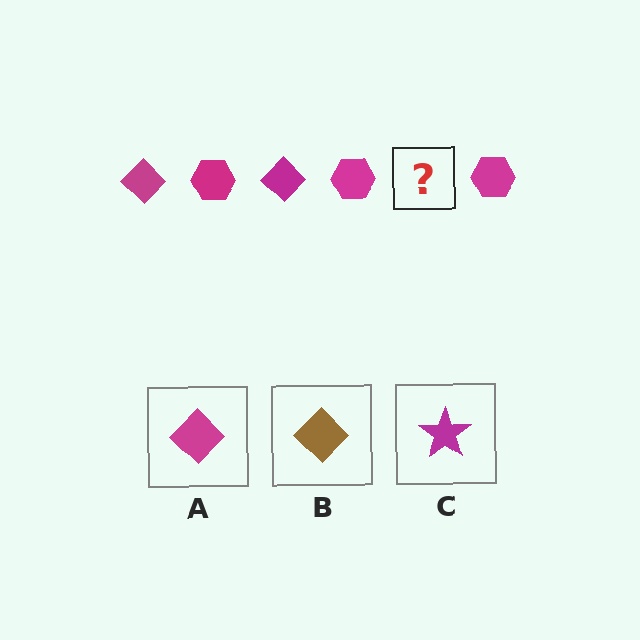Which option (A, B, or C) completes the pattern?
A.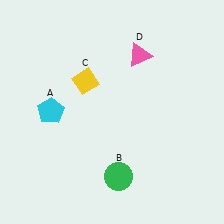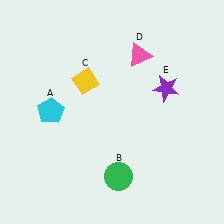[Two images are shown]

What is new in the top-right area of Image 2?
A purple star (E) was added in the top-right area of Image 2.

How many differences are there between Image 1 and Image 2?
There is 1 difference between the two images.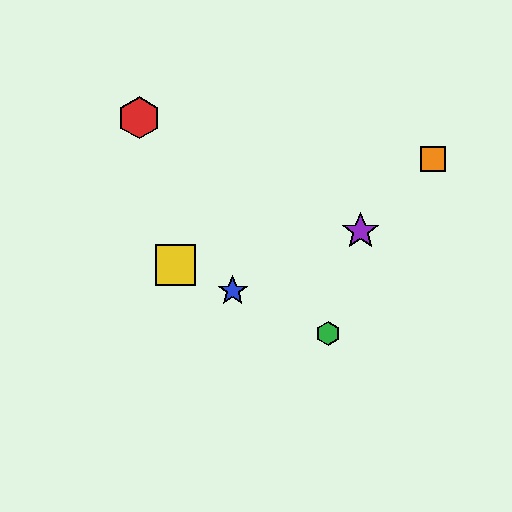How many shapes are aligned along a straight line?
3 shapes (the blue star, the green hexagon, the yellow square) are aligned along a straight line.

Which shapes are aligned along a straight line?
The blue star, the green hexagon, the yellow square are aligned along a straight line.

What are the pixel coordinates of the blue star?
The blue star is at (233, 291).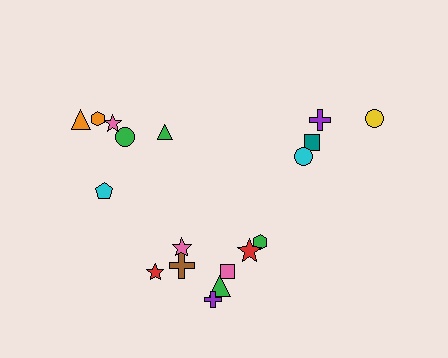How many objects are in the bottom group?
There are 8 objects.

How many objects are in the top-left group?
There are 6 objects.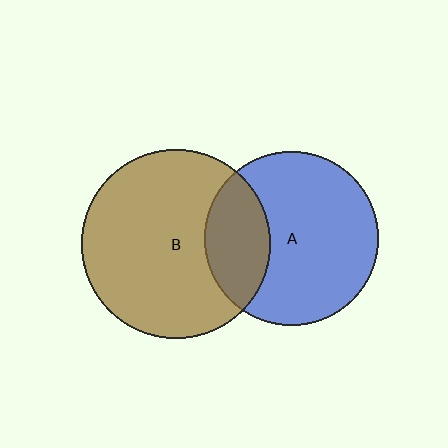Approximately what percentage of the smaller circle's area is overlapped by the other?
Approximately 25%.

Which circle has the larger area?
Circle B (brown).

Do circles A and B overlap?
Yes.